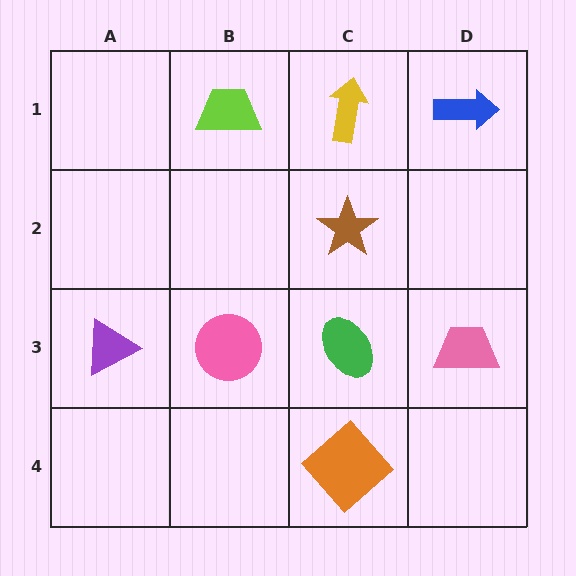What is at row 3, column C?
A green ellipse.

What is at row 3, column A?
A purple triangle.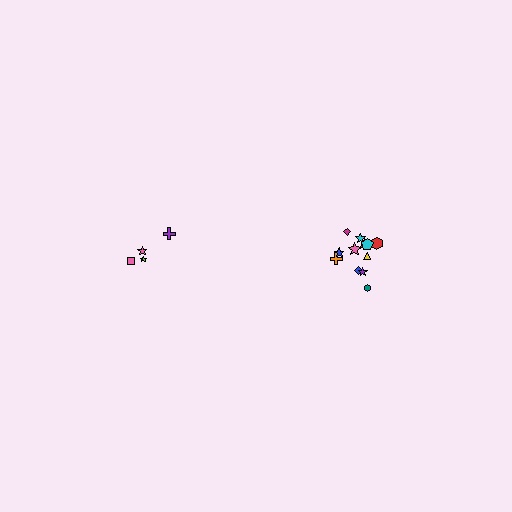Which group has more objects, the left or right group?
The right group.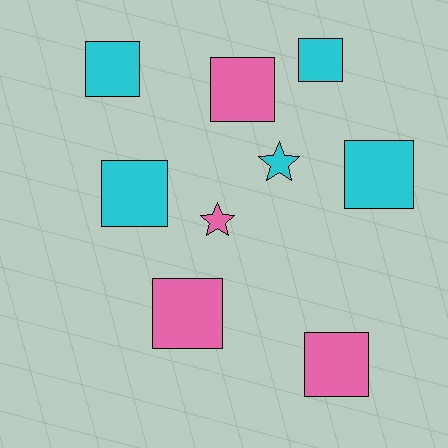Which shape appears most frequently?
Square, with 7 objects.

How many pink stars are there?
There is 1 pink star.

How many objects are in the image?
There are 9 objects.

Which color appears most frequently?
Cyan, with 5 objects.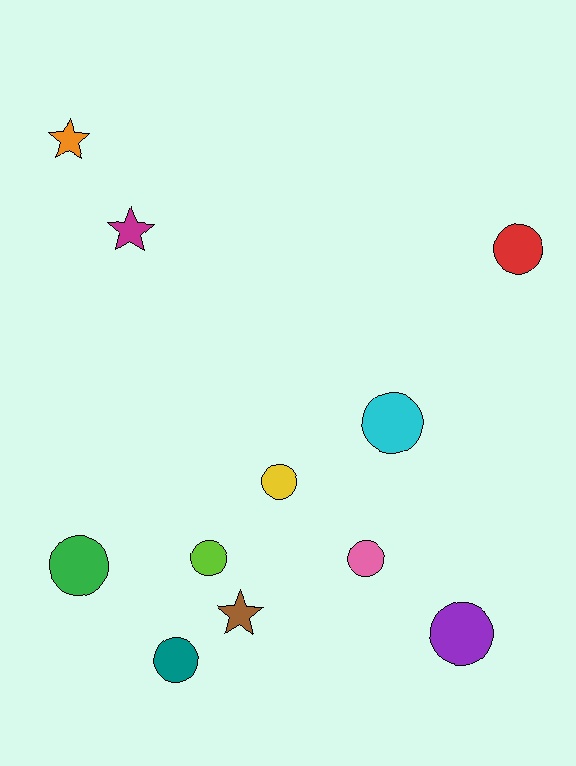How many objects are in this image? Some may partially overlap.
There are 11 objects.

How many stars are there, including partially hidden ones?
There are 3 stars.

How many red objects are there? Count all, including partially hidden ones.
There is 1 red object.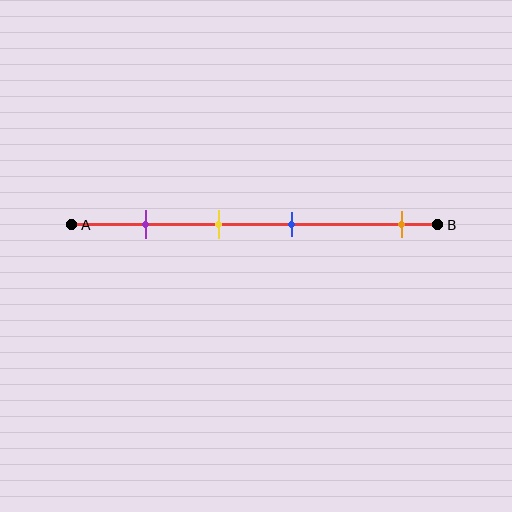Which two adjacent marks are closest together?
The yellow and blue marks are the closest adjacent pair.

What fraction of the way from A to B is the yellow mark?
The yellow mark is approximately 40% (0.4) of the way from A to B.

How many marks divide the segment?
There are 4 marks dividing the segment.